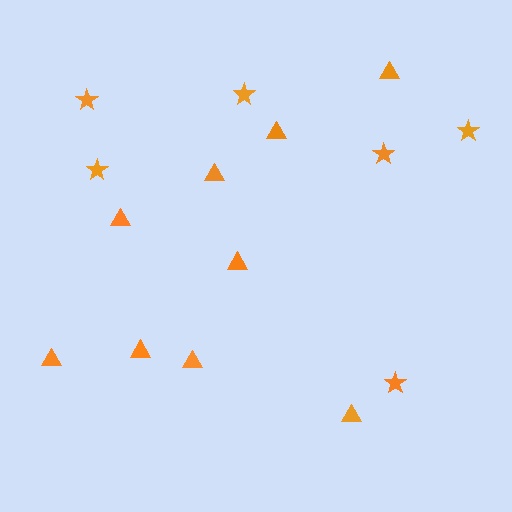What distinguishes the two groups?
There are 2 groups: one group of stars (6) and one group of triangles (9).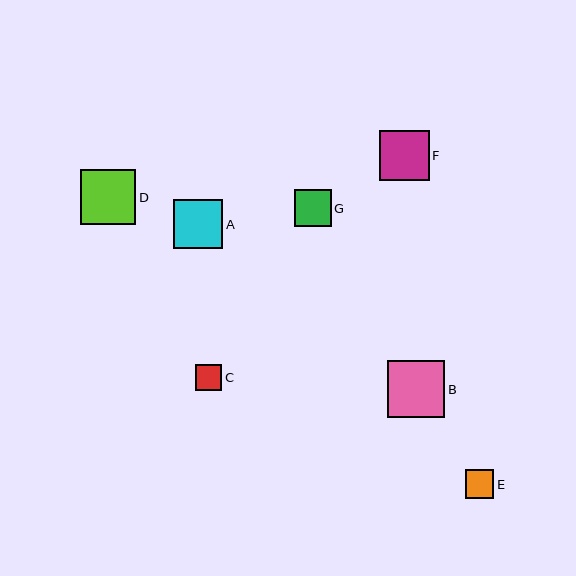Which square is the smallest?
Square C is the smallest with a size of approximately 26 pixels.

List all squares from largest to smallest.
From largest to smallest: B, D, F, A, G, E, C.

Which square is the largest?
Square B is the largest with a size of approximately 57 pixels.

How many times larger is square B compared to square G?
Square B is approximately 1.6 times the size of square G.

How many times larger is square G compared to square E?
Square G is approximately 1.3 times the size of square E.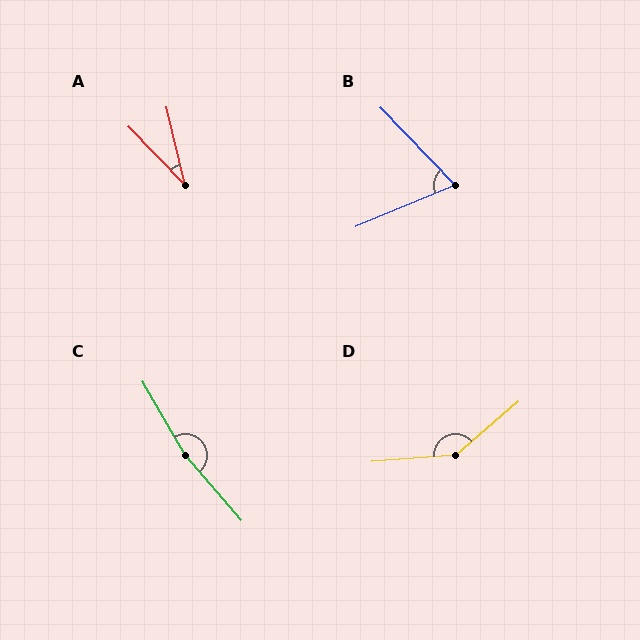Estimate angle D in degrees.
Approximately 144 degrees.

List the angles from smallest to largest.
A (31°), B (69°), D (144°), C (169°).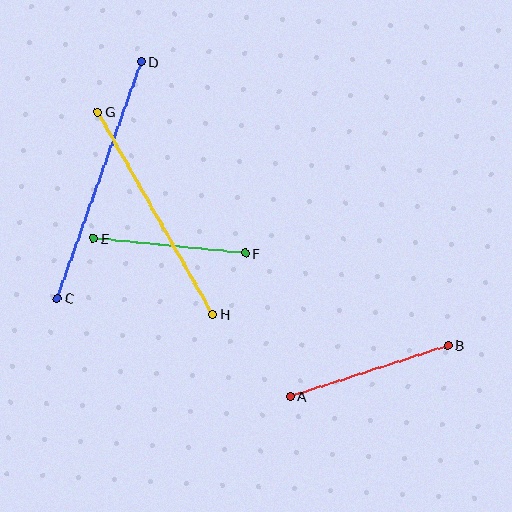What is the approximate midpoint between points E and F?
The midpoint is at approximately (169, 246) pixels.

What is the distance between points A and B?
The distance is approximately 166 pixels.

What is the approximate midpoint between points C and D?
The midpoint is at approximately (99, 180) pixels.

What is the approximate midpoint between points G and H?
The midpoint is at approximately (155, 213) pixels.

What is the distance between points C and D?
The distance is approximately 251 pixels.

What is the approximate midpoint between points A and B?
The midpoint is at approximately (369, 371) pixels.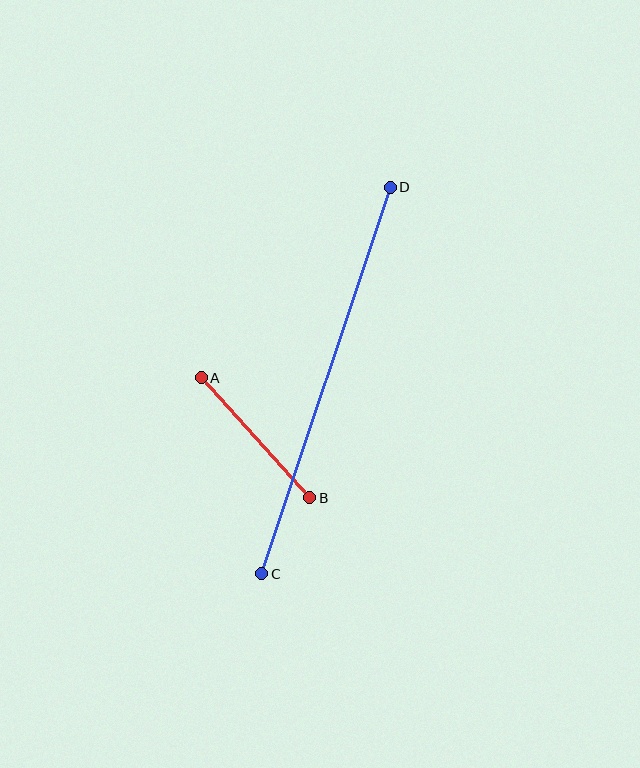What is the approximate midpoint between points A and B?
The midpoint is at approximately (256, 438) pixels.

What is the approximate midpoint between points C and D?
The midpoint is at approximately (326, 381) pixels.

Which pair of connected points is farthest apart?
Points C and D are farthest apart.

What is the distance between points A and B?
The distance is approximately 162 pixels.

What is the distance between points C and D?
The distance is approximately 407 pixels.